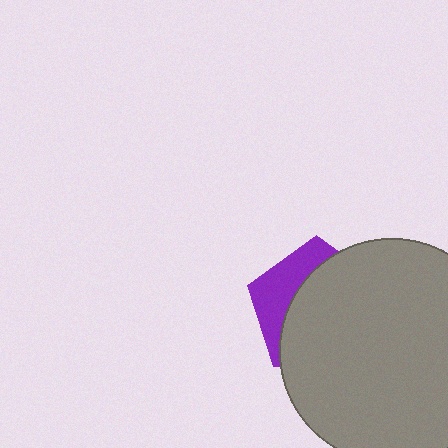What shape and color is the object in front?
The object in front is a gray circle.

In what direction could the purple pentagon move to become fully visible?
The purple pentagon could move left. That would shift it out from behind the gray circle entirely.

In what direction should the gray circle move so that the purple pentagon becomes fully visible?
The gray circle should move right. That is the shortest direction to clear the overlap and leave the purple pentagon fully visible.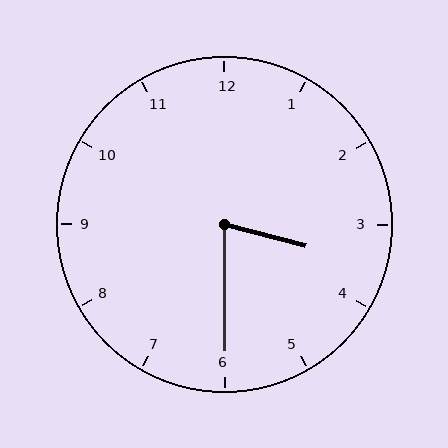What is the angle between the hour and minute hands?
Approximately 75 degrees.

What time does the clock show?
3:30.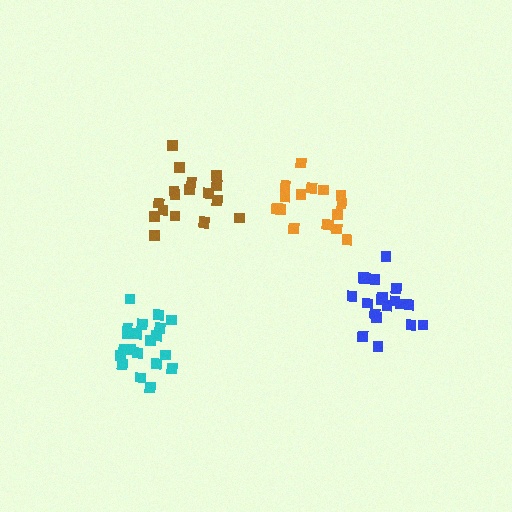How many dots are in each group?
Group 1: 19 dots, Group 2: 19 dots, Group 3: 16 dots, Group 4: 20 dots (74 total).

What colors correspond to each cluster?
The clusters are colored: blue, brown, orange, cyan.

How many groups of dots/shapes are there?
There are 4 groups.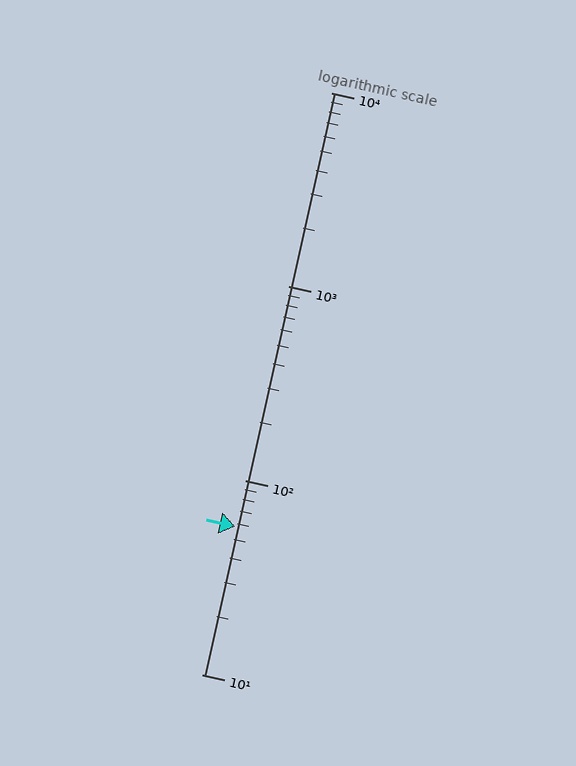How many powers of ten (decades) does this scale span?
The scale spans 3 decades, from 10 to 10000.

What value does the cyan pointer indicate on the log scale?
The pointer indicates approximately 58.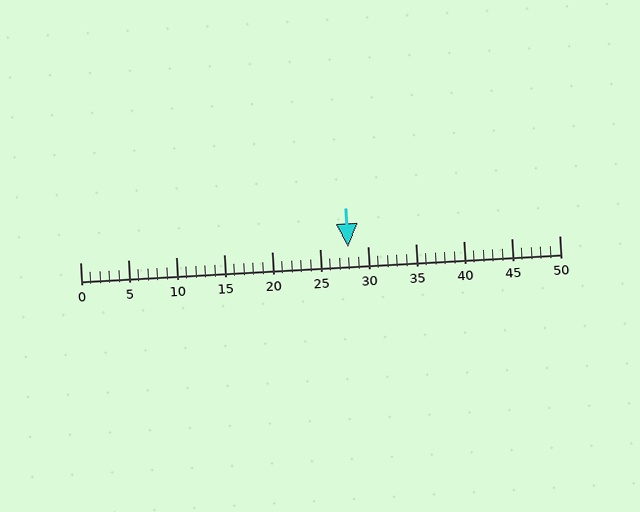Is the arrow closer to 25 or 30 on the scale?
The arrow is closer to 30.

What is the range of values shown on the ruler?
The ruler shows values from 0 to 50.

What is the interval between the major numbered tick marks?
The major tick marks are spaced 5 units apart.